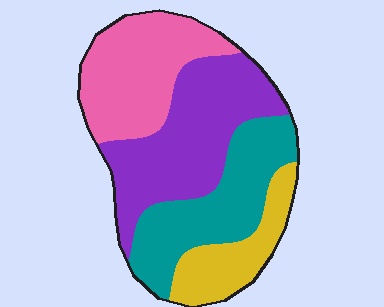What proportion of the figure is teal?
Teal takes up about one quarter (1/4) of the figure.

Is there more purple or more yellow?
Purple.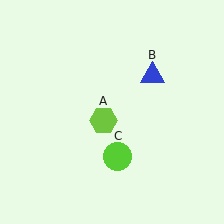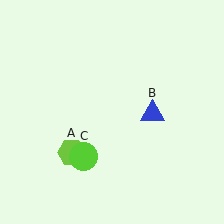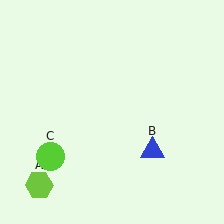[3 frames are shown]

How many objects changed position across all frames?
3 objects changed position: lime hexagon (object A), blue triangle (object B), lime circle (object C).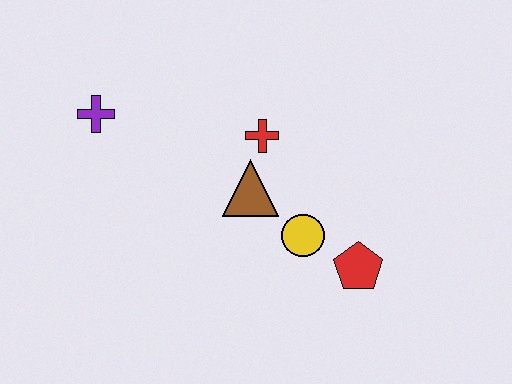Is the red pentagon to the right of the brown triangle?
Yes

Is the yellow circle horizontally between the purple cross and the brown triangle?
No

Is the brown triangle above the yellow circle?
Yes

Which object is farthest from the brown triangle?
The purple cross is farthest from the brown triangle.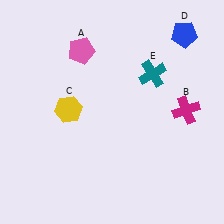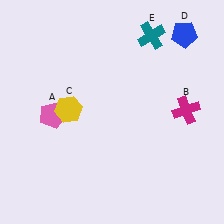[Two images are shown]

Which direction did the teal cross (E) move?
The teal cross (E) moved up.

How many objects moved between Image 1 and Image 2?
2 objects moved between the two images.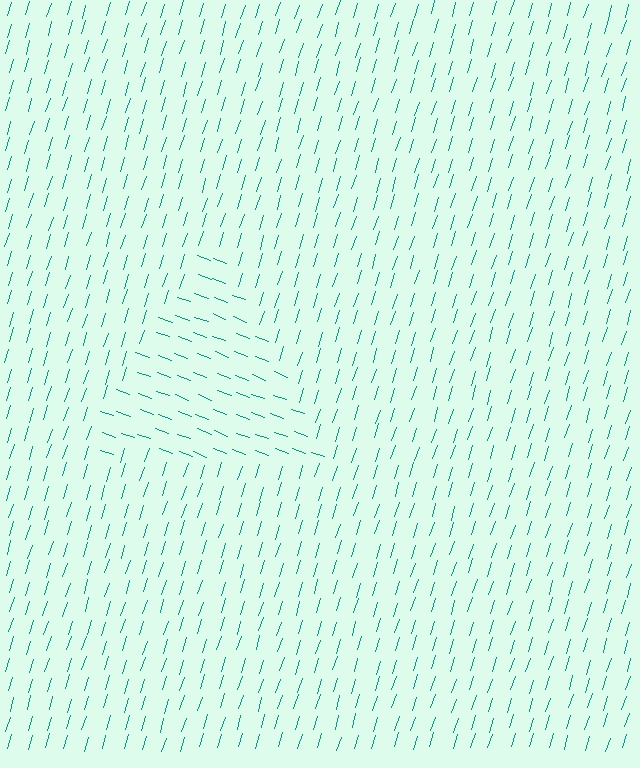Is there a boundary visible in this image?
Yes, there is a texture boundary formed by a change in line orientation.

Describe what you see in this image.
The image is filled with small teal line segments. A triangle region in the image has lines oriented differently from the surrounding lines, creating a visible texture boundary.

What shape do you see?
I see a triangle.